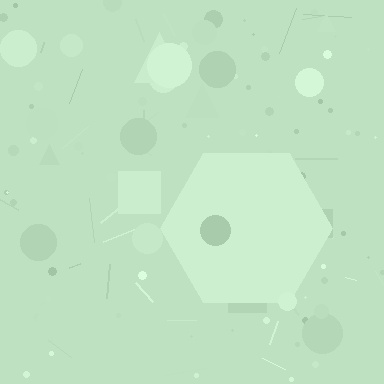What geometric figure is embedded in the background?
A hexagon is embedded in the background.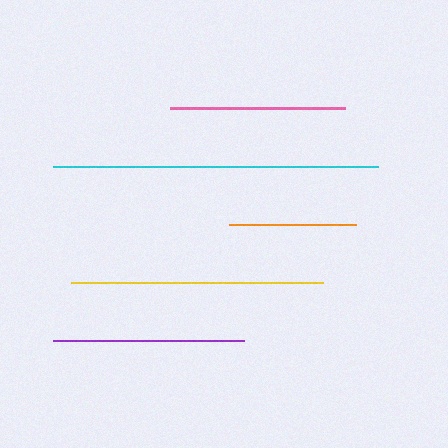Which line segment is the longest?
The cyan line is the longest at approximately 325 pixels.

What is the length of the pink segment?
The pink segment is approximately 175 pixels long.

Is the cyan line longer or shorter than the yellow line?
The cyan line is longer than the yellow line.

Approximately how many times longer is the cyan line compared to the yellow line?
The cyan line is approximately 1.3 times the length of the yellow line.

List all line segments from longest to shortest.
From longest to shortest: cyan, yellow, purple, pink, orange.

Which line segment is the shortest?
The orange line is the shortest at approximately 127 pixels.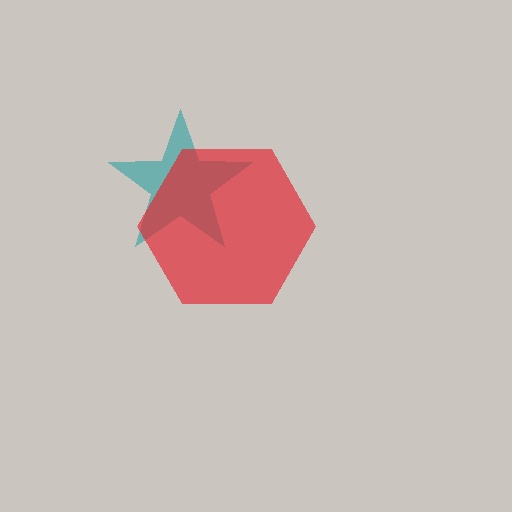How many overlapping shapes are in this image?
There are 2 overlapping shapes in the image.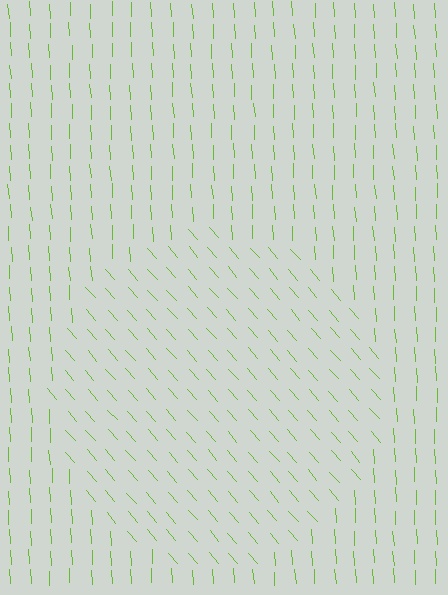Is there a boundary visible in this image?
Yes, there is a texture boundary formed by a change in line orientation.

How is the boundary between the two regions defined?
The boundary is defined purely by a change in line orientation (approximately 38 degrees difference). All lines are the same color and thickness.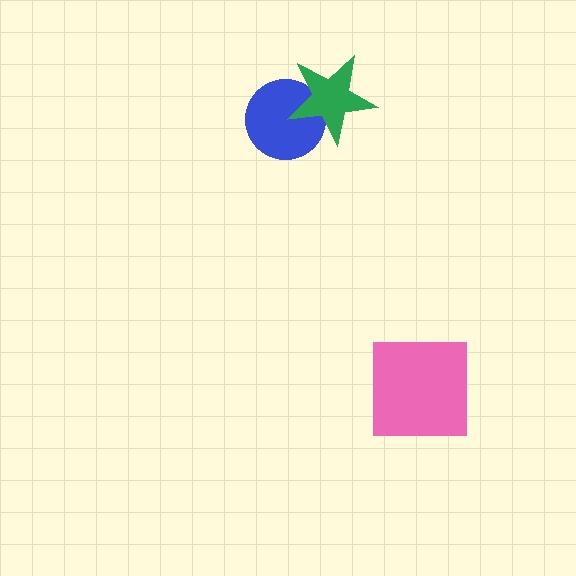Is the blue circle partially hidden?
Yes, it is partially covered by another shape.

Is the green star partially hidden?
No, no other shape covers it.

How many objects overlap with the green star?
1 object overlaps with the green star.